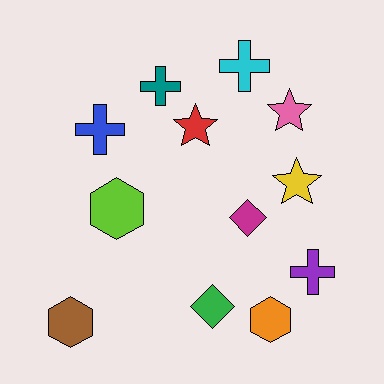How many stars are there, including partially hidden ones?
There are 3 stars.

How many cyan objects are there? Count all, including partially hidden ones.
There is 1 cyan object.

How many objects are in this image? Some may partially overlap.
There are 12 objects.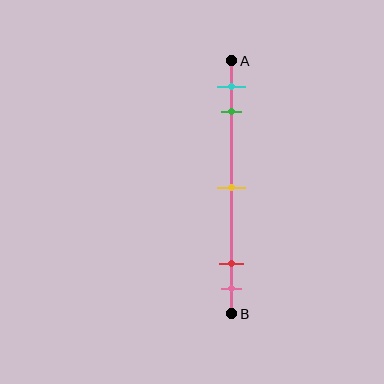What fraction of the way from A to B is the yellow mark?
The yellow mark is approximately 50% (0.5) of the way from A to B.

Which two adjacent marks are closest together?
The red and pink marks are the closest adjacent pair.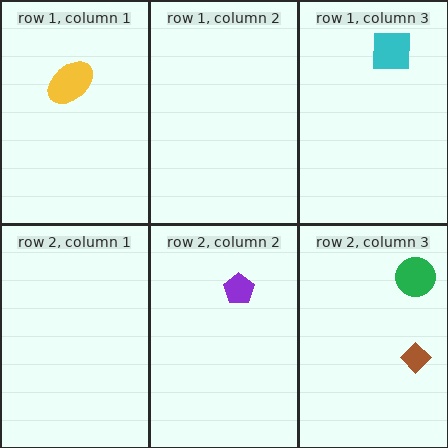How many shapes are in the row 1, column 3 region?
1.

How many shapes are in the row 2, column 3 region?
2.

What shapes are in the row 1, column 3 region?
The cyan square.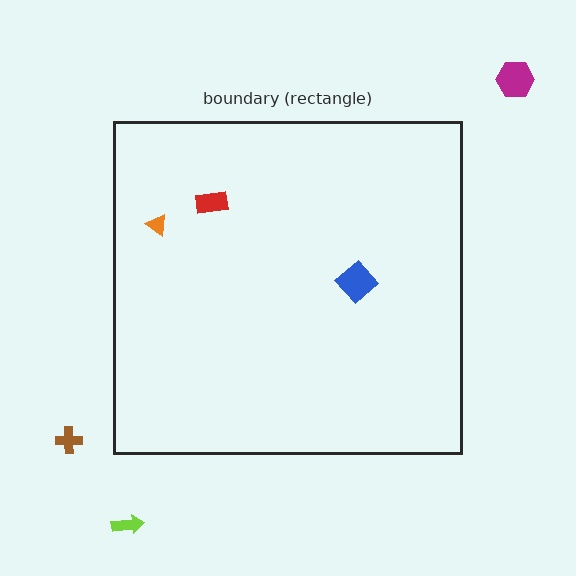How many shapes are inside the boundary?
3 inside, 3 outside.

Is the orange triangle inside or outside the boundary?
Inside.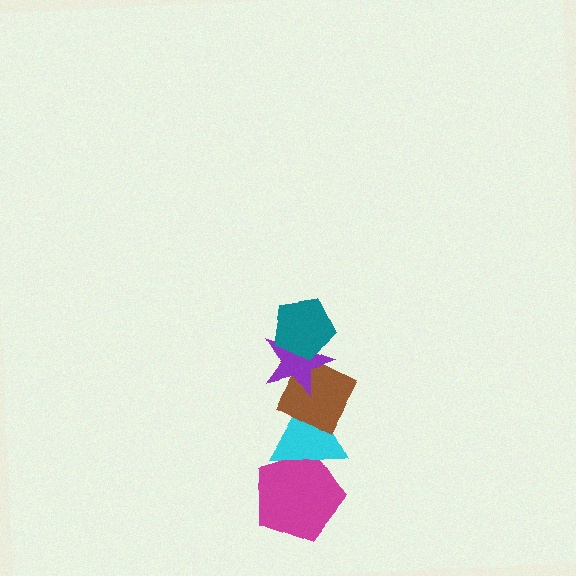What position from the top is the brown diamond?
The brown diamond is 3rd from the top.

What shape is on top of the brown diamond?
The purple star is on top of the brown diamond.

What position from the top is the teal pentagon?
The teal pentagon is 1st from the top.